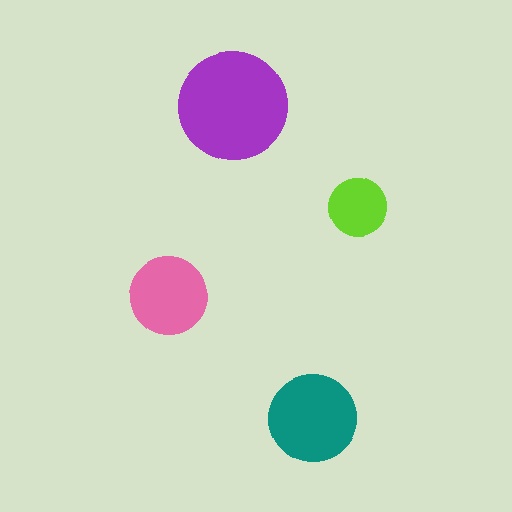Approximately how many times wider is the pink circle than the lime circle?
About 1.5 times wider.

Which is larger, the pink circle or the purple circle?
The purple one.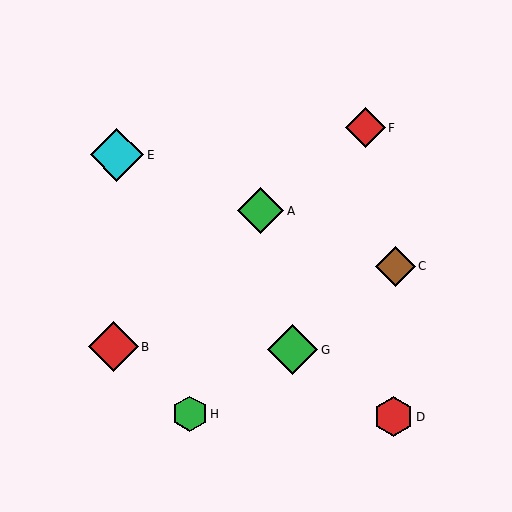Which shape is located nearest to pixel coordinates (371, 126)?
The red diamond (labeled F) at (365, 128) is nearest to that location.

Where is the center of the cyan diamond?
The center of the cyan diamond is at (117, 155).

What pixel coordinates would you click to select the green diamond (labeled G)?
Click at (293, 350) to select the green diamond G.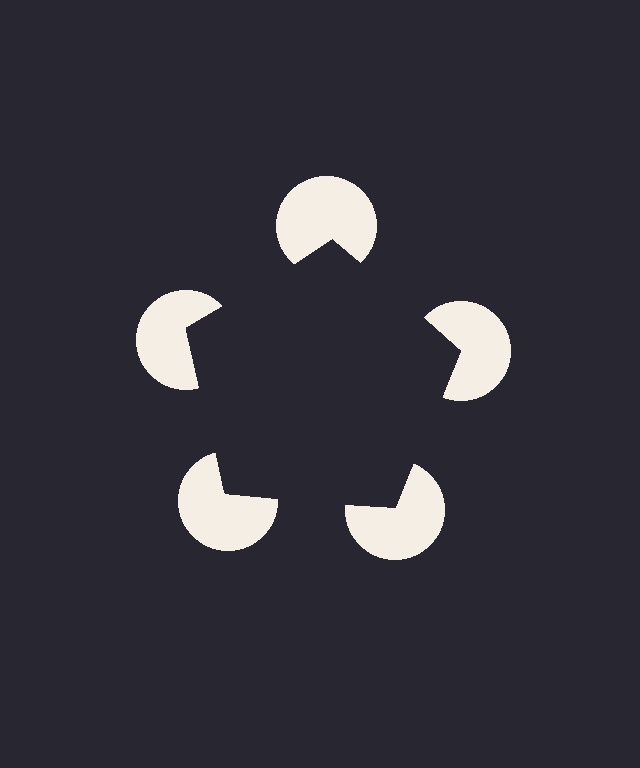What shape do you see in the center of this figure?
An illusory pentagon — its edges are inferred from the aligned wedge cuts in the pac-man discs, not physically drawn.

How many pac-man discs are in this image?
There are 5 — one at each vertex of the illusory pentagon.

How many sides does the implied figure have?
5 sides.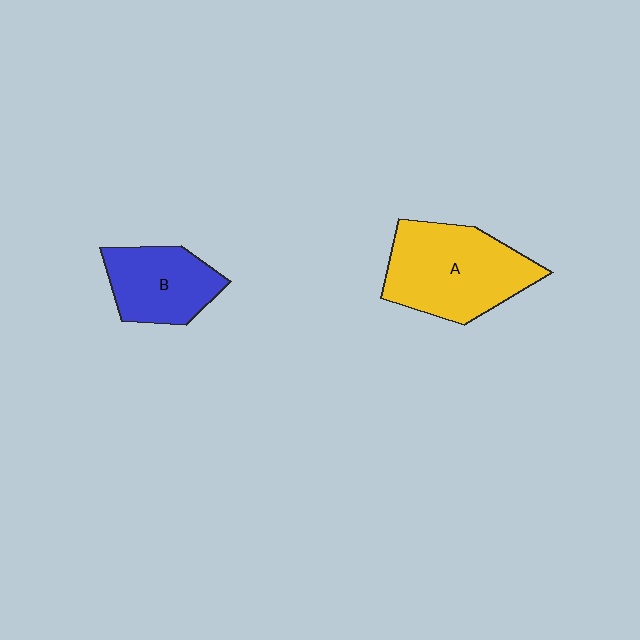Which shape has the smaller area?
Shape B (blue).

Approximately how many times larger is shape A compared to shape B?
Approximately 1.5 times.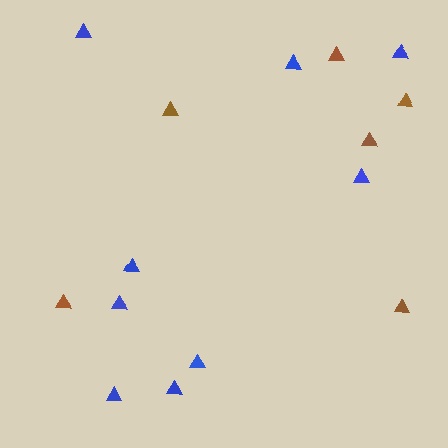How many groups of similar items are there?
There are 2 groups: one group of brown triangles (6) and one group of blue triangles (9).